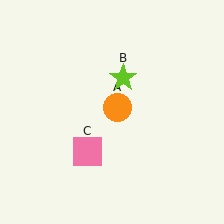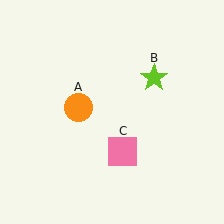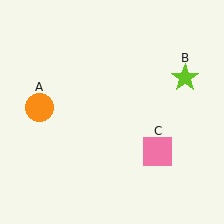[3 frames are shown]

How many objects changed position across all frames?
3 objects changed position: orange circle (object A), lime star (object B), pink square (object C).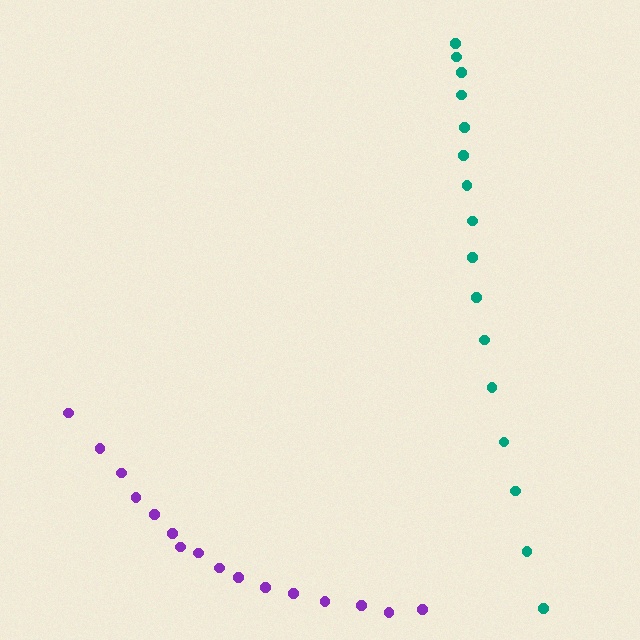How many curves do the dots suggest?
There are 2 distinct paths.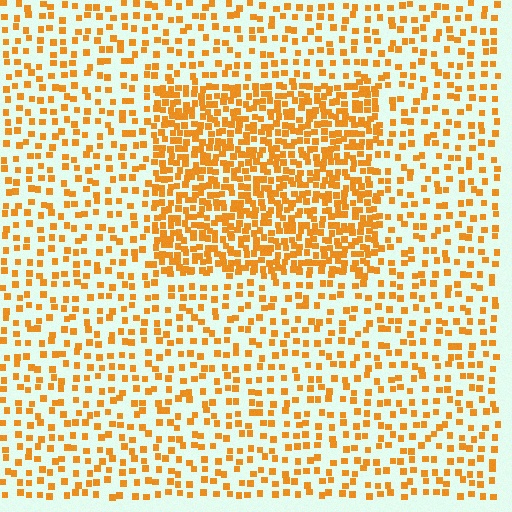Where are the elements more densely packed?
The elements are more densely packed inside the rectangle boundary.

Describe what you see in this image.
The image contains small orange elements arranged at two different densities. A rectangle-shaped region is visible where the elements are more densely packed than the surrounding area.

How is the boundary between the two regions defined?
The boundary is defined by a change in element density (approximately 2.3x ratio). All elements are the same color, size, and shape.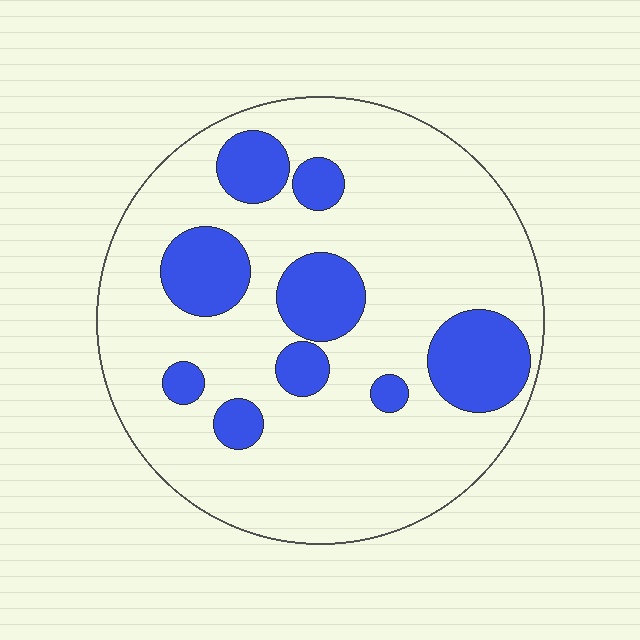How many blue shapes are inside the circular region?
9.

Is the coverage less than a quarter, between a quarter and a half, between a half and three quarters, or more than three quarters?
Less than a quarter.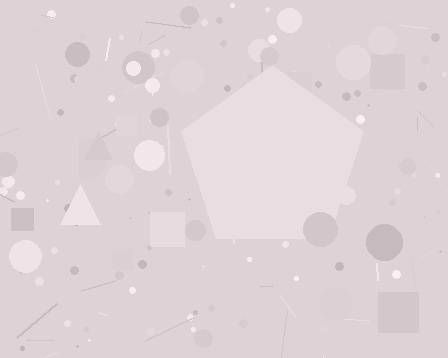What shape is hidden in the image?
A pentagon is hidden in the image.